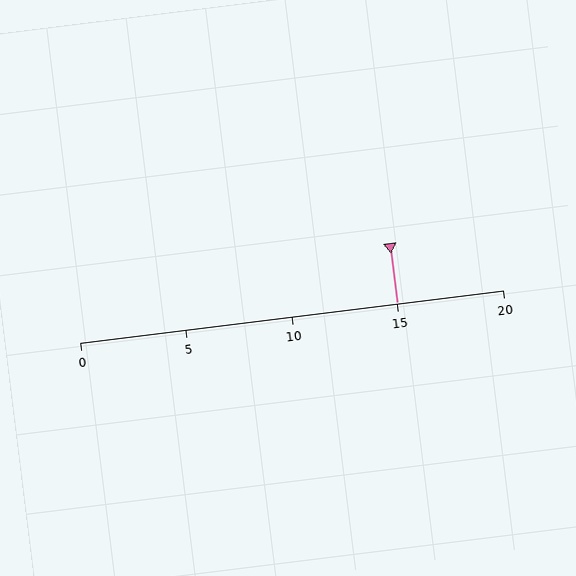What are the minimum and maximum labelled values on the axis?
The axis runs from 0 to 20.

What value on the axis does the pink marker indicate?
The marker indicates approximately 15.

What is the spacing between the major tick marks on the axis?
The major ticks are spaced 5 apart.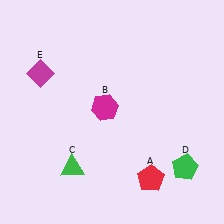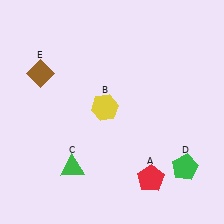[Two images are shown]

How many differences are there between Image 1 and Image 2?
There are 2 differences between the two images.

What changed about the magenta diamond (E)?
In Image 1, E is magenta. In Image 2, it changed to brown.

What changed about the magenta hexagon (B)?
In Image 1, B is magenta. In Image 2, it changed to yellow.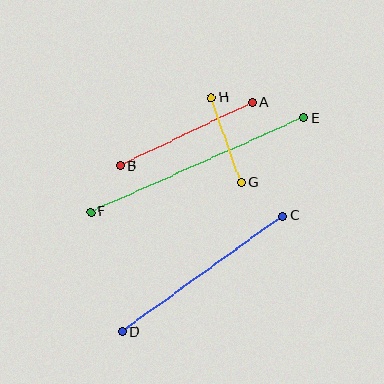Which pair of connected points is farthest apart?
Points E and F are farthest apart.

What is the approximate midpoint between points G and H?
The midpoint is at approximately (226, 140) pixels.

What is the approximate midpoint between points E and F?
The midpoint is at approximately (197, 165) pixels.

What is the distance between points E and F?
The distance is approximately 233 pixels.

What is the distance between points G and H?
The distance is approximately 90 pixels.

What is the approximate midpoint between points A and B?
The midpoint is at approximately (186, 134) pixels.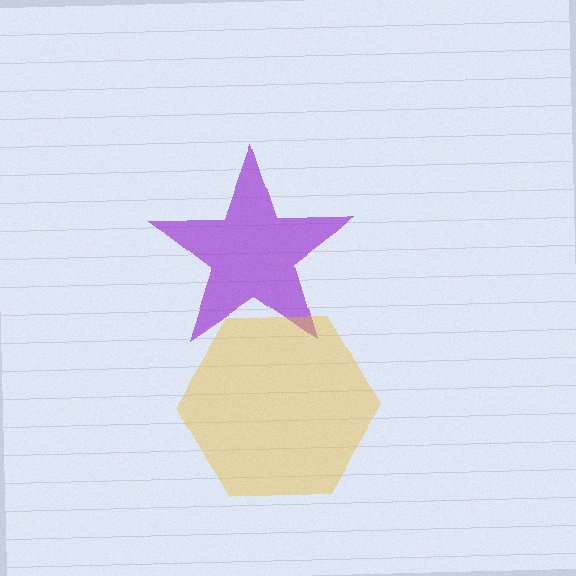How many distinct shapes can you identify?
There are 2 distinct shapes: a purple star, a yellow hexagon.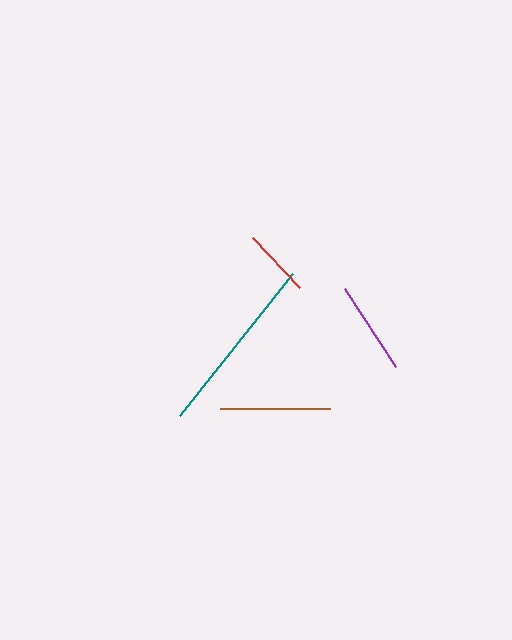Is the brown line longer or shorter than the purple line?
The brown line is longer than the purple line.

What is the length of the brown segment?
The brown segment is approximately 110 pixels long.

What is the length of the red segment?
The red segment is approximately 69 pixels long.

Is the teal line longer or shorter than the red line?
The teal line is longer than the red line.